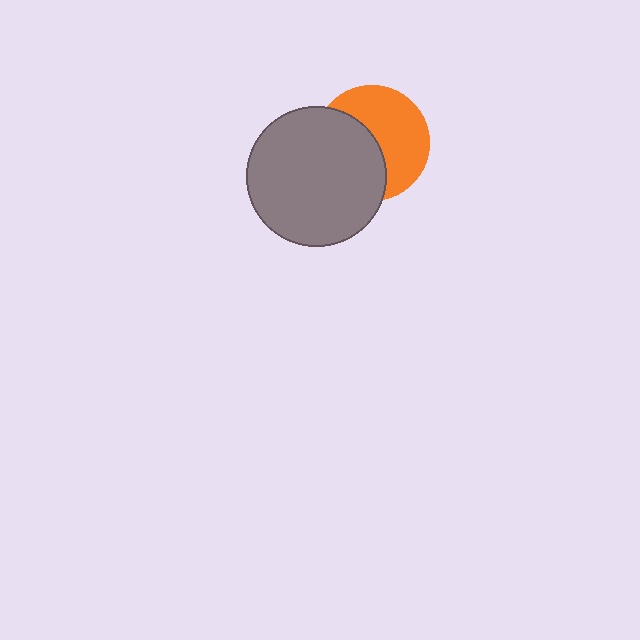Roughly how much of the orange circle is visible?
About half of it is visible (roughly 53%).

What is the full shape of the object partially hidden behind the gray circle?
The partially hidden object is an orange circle.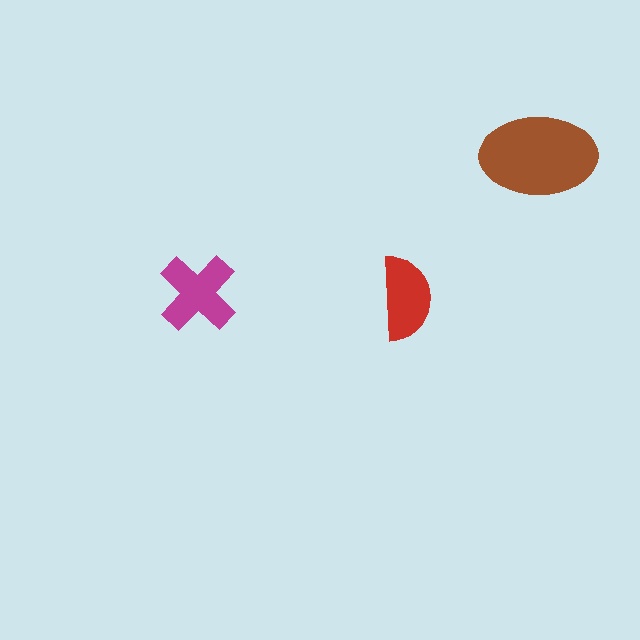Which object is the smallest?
The red semicircle.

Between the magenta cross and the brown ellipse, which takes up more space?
The brown ellipse.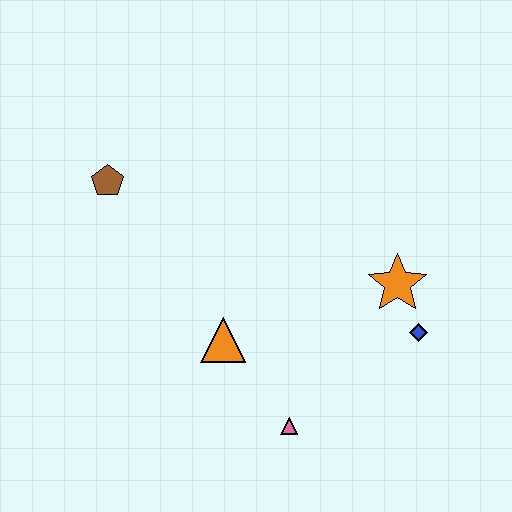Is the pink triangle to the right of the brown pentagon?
Yes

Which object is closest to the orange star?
The blue diamond is closest to the orange star.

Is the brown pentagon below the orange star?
No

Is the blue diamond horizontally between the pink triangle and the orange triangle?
No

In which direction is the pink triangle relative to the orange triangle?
The pink triangle is below the orange triangle.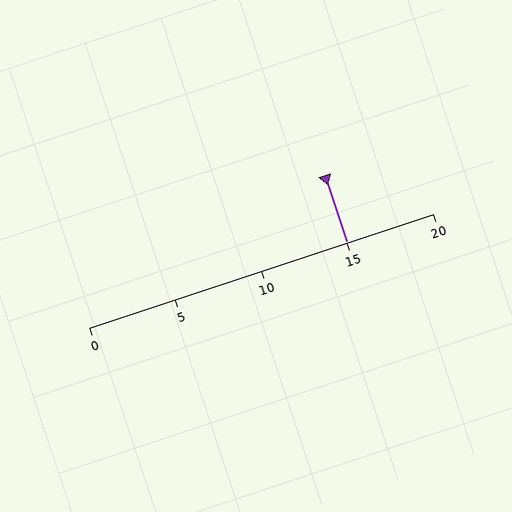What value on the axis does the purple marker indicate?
The marker indicates approximately 15.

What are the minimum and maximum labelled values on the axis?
The axis runs from 0 to 20.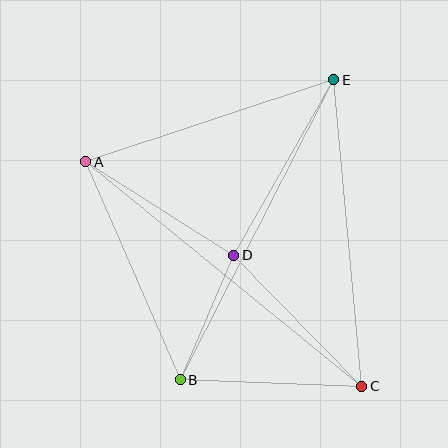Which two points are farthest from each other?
Points A and C are farthest from each other.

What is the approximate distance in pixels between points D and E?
The distance between D and E is approximately 202 pixels.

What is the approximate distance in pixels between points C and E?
The distance between C and E is approximately 308 pixels.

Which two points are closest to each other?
Points B and D are closest to each other.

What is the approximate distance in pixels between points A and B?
The distance between A and B is approximately 238 pixels.